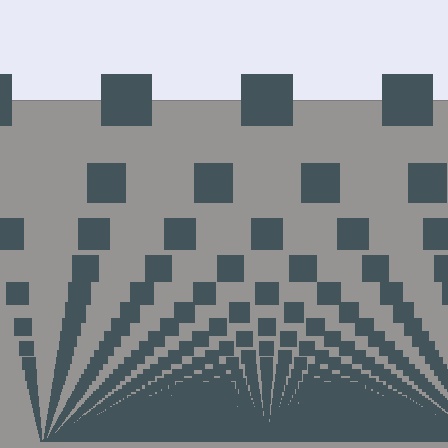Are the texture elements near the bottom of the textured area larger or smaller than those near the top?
Smaller. The gradient is inverted — elements near the bottom are smaller and denser.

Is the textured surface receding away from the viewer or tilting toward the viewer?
The surface appears to tilt toward the viewer. Texture elements get larger and sparser toward the top.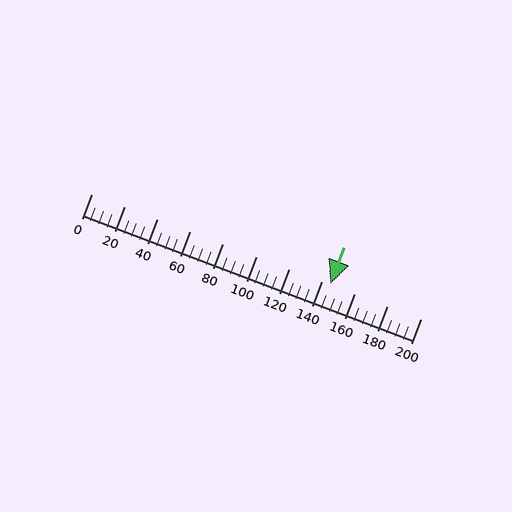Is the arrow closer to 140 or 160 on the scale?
The arrow is closer to 140.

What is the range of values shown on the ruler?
The ruler shows values from 0 to 200.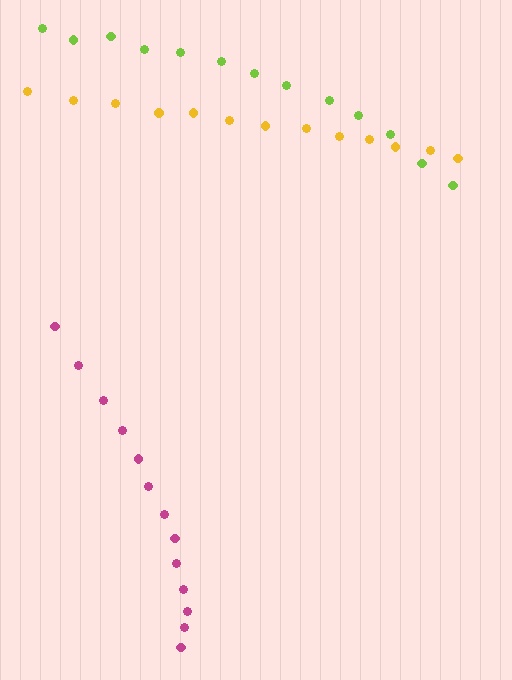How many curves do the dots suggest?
There are 3 distinct paths.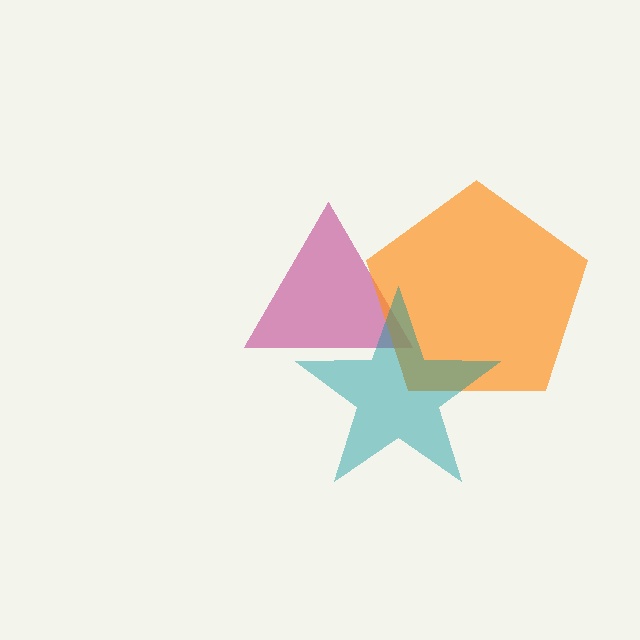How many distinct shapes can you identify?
There are 3 distinct shapes: a magenta triangle, an orange pentagon, a teal star.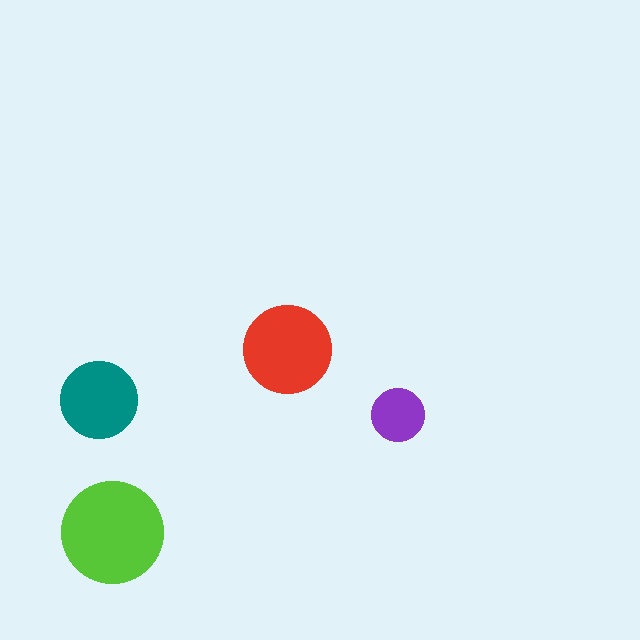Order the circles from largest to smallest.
the lime one, the red one, the teal one, the purple one.